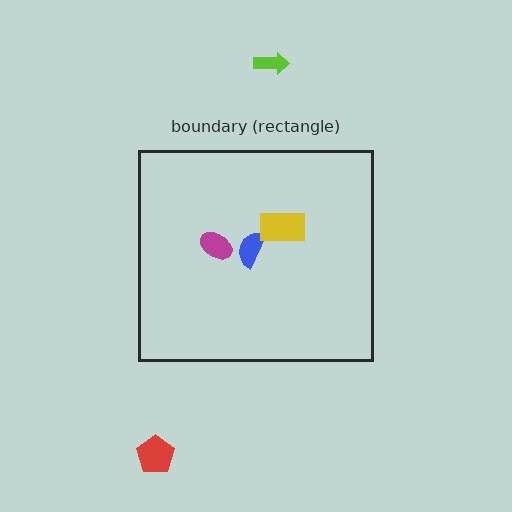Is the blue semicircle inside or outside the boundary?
Inside.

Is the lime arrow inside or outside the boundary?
Outside.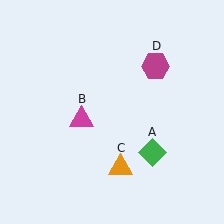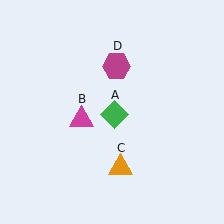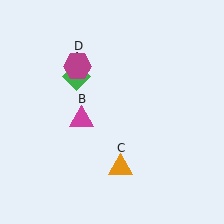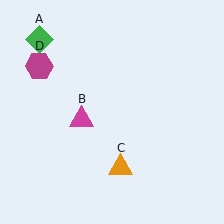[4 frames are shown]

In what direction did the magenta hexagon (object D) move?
The magenta hexagon (object D) moved left.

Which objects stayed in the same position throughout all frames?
Magenta triangle (object B) and orange triangle (object C) remained stationary.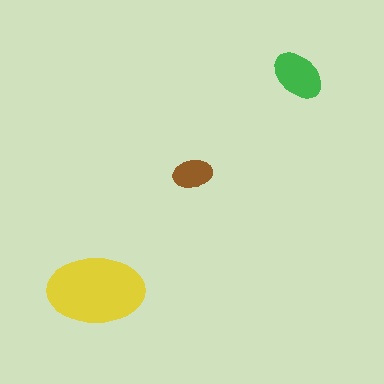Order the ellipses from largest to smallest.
the yellow one, the green one, the brown one.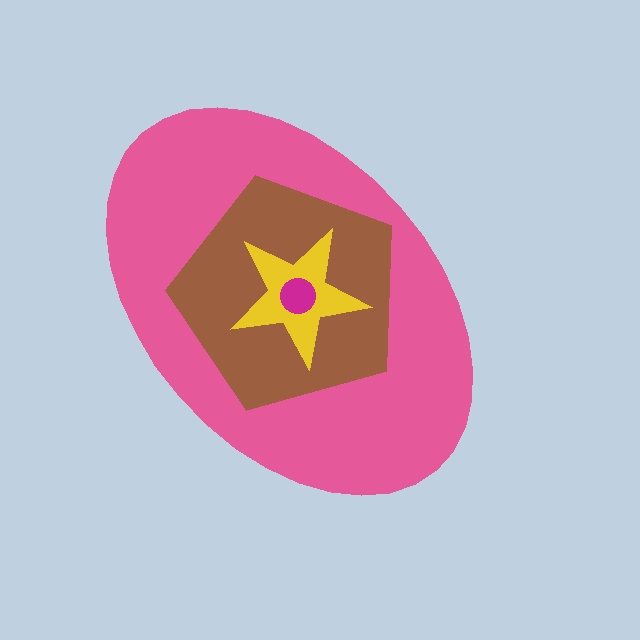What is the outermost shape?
The pink ellipse.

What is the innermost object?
The magenta circle.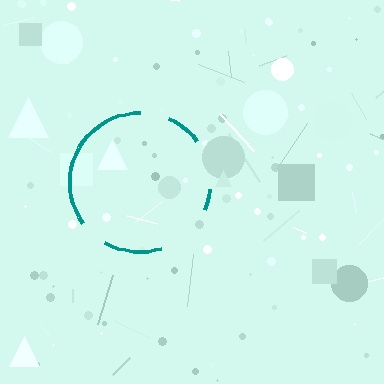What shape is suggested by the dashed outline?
The dashed outline suggests a circle.